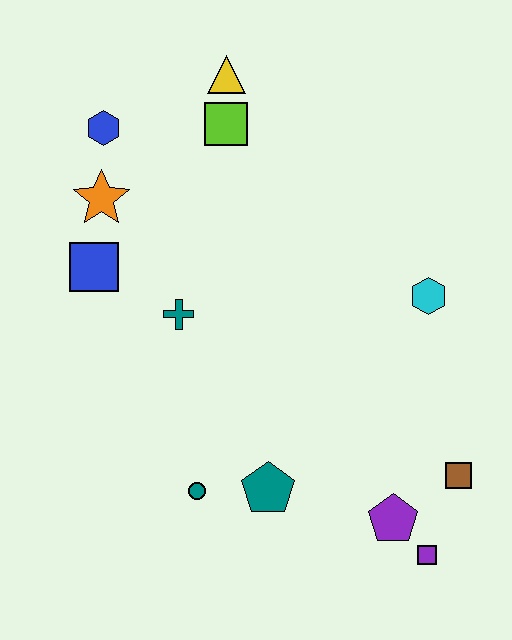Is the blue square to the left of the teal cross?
Yes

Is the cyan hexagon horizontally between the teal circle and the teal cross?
No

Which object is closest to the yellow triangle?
The lime square is closest to the yellow triangle.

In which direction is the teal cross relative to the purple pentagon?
The teal cross is to the left of the purple pentagon.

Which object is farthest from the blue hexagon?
The purple square is farthest from the blue hexagon.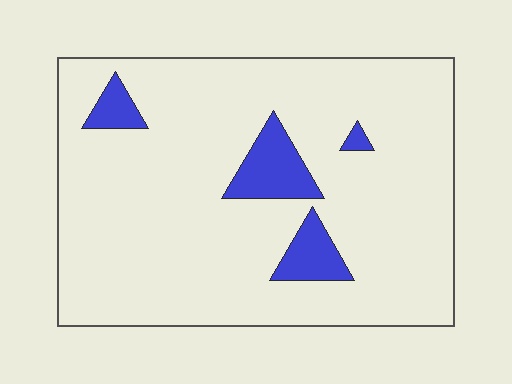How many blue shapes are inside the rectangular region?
4.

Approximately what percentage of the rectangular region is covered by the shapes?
Approximately 10%.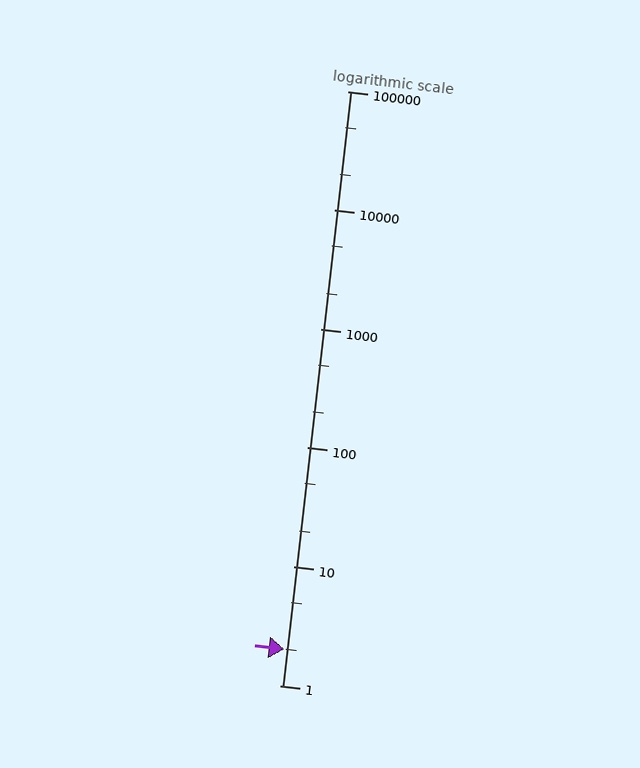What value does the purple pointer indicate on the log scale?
The pointer indicates approximately 2.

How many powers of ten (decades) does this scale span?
The scale spans 5 decades, from 1 to 100000.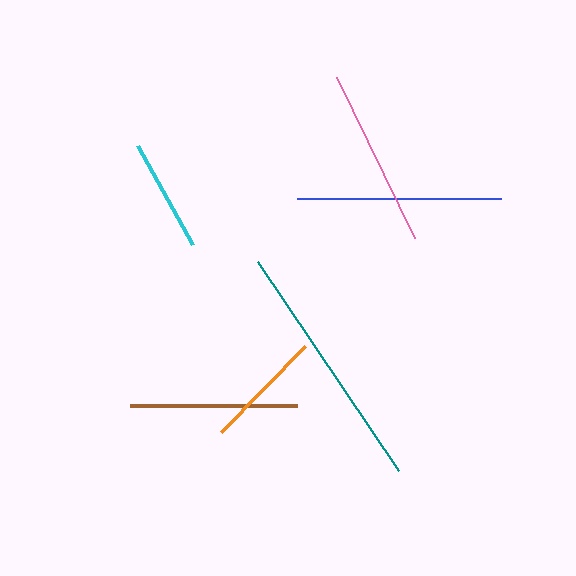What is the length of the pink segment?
The pink segment is approximately 179 pixels long.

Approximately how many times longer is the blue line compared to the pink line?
The blue line is approximately 1.1 times the length of the pink line.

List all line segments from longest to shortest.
From longest to shortest: teal, blue, pink, brown, orange, cyan.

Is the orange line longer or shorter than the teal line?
The teal line is longer than the orange line.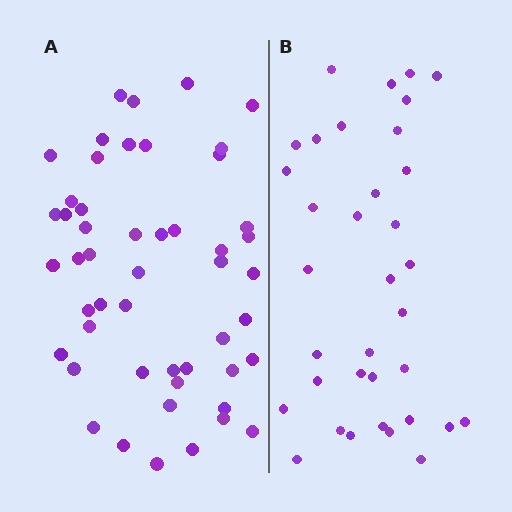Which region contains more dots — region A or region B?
Region A (the left region) has more dots.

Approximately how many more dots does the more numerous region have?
Region A has approximately 15 more dots than region B.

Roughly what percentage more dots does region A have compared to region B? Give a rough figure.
About 45% more.